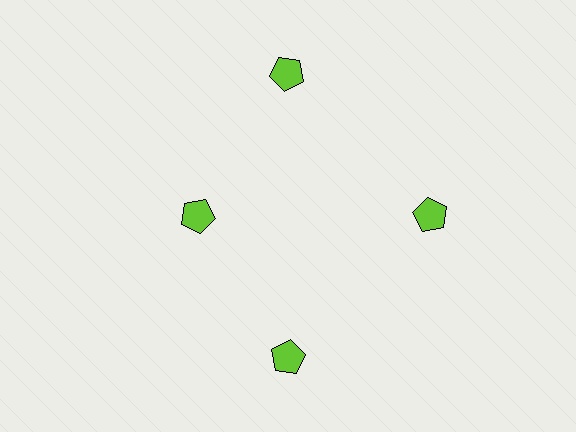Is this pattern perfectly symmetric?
No. The 4 lime pentagons are arranged in a ring, but one element near the 9 o'clock position is pulled inward toward the center, breaking the 4-fold rotational symmetry.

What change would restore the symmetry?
The symmetry would be restored by moving it outward, back onto the ring so that all 4 pentagons sit at equal angles and equal distance from the center.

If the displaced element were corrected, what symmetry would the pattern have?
It would have 4-fold rotational symmetry — the pattern would map onto itself every 90 degrees.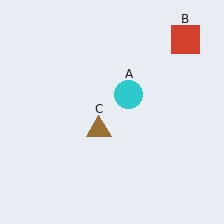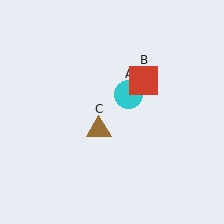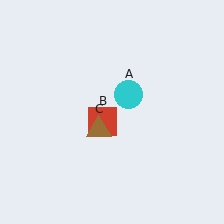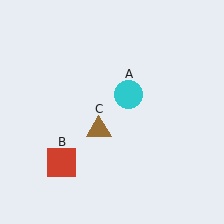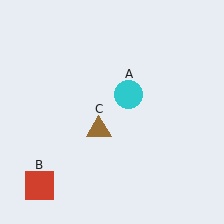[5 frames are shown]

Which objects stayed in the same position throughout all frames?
Cyan circle (object A) and brown triangle (object C) remained stationary.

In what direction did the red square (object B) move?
The red square (object B) moved down and to the left.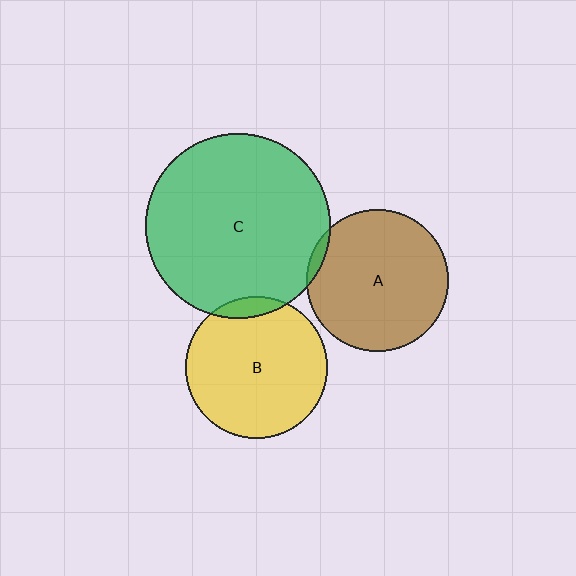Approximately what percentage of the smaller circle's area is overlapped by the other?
Approximately 5%.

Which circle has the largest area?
Circle C (green).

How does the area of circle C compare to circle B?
Approximately 1.7 times.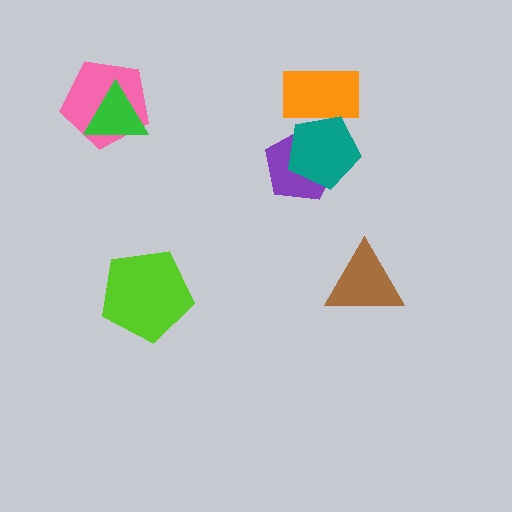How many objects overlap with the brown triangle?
0 objects overlap with the brown triangle.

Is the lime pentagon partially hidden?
No, no other shape covers it.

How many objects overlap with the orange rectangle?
1 object overlaps with the orange rectangle.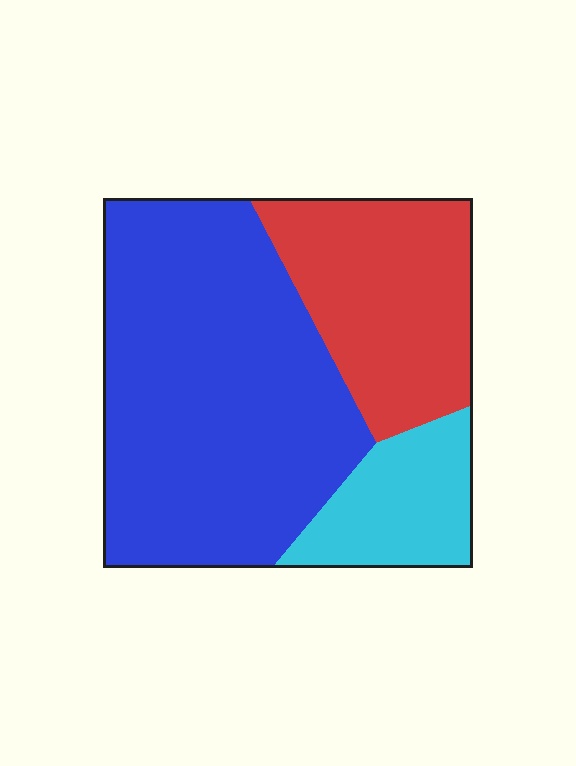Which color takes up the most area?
Blue, at roughly 60%.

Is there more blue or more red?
Blue.